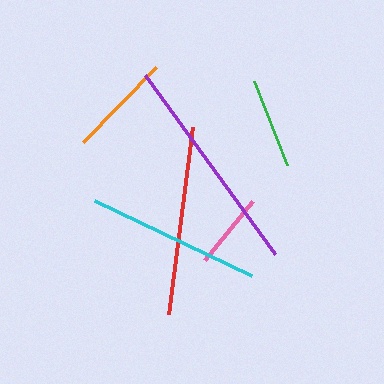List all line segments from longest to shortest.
From longest to shortest: purple, red, cyan, orange, green, pink.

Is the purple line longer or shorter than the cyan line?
The purple line is longer than the cyan line.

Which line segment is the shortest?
The pink line is the shortest at approximately 76 pixels.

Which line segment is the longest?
The purple line is the longest at approximately 222 pixels.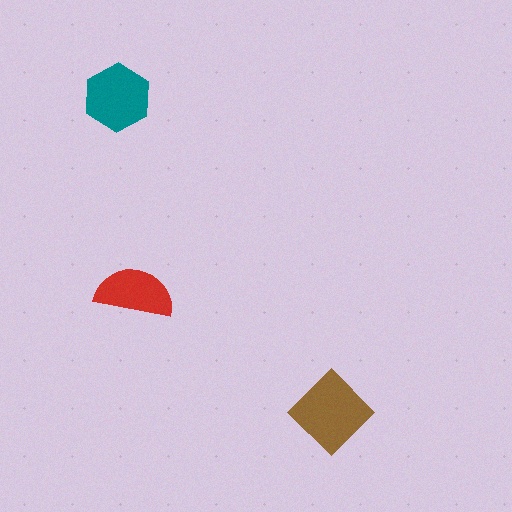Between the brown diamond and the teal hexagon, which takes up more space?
The brown diamond.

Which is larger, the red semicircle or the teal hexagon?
The teal hexagon.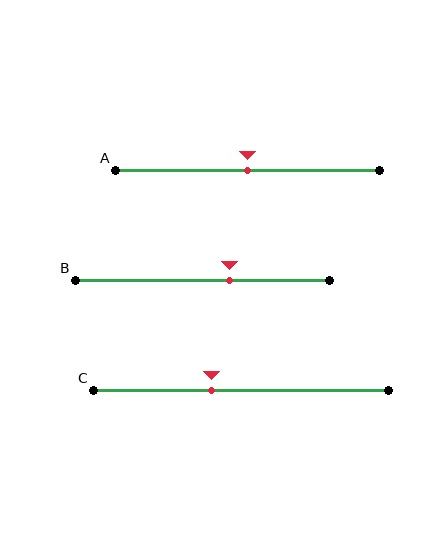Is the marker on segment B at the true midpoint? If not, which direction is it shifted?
No, the marker on segment B is shifted to the right by about 11% of the segment length.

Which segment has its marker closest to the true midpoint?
Segment A has its marker closest to the true midpoint.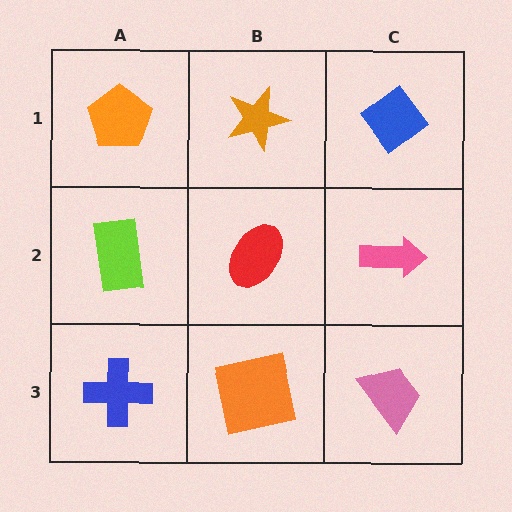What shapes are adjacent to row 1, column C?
A pink arrow (row 2, column C), an orange star (row 1, column B).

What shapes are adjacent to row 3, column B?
A red ellipse (row 2, column B), a blue cross (row 3, column A), a pink trapezoid (row 3, column C).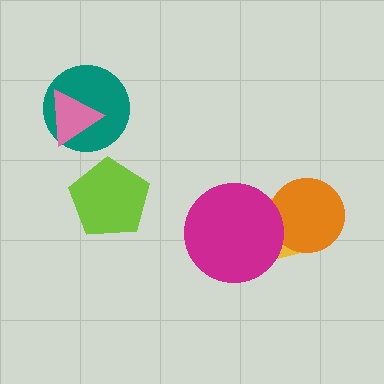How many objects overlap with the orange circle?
2 objects overlap with the orange circle.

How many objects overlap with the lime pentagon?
0 objects overlap with the lime pentagon.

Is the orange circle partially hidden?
Yes, it is partially covered by another shape.